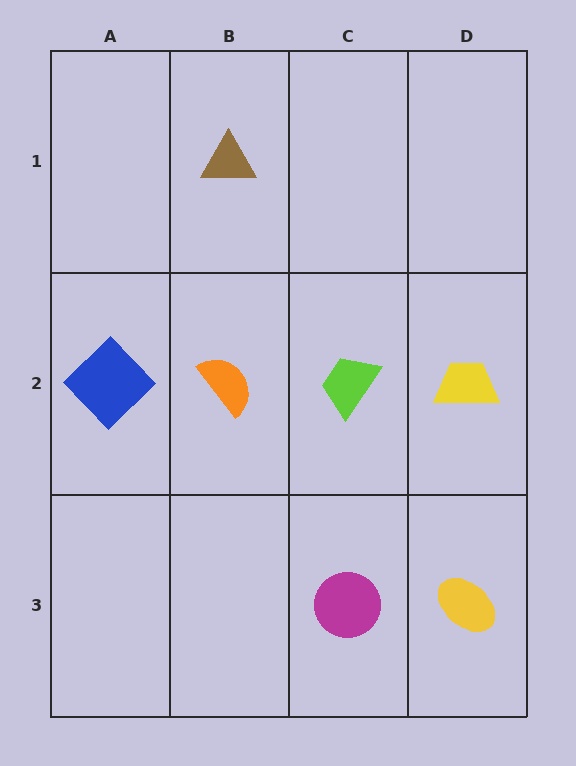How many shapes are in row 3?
2 shapes.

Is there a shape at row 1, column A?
No, that cell is empty.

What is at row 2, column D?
A yellow trapezoid.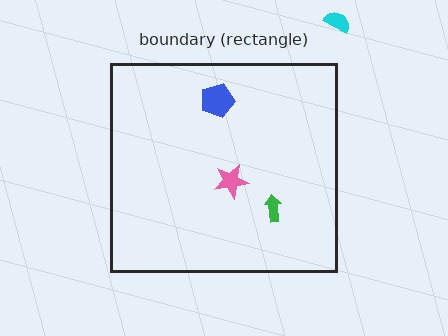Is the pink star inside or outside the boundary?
Inside.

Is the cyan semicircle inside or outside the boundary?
Outside.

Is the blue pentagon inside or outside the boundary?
Inside.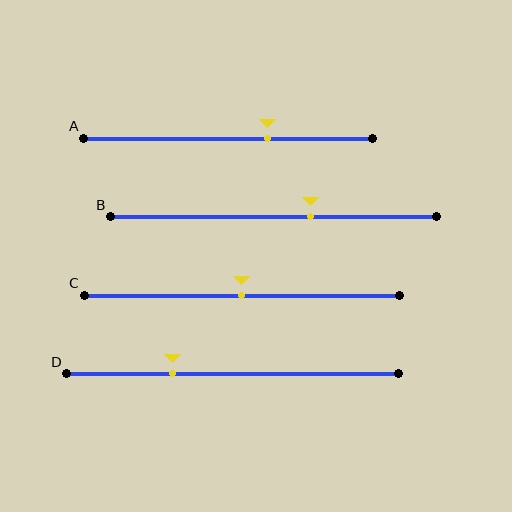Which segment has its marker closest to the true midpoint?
Segment C has its marker closest to the true midpoint.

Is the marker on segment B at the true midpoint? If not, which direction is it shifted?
No, the marker on segment B is shifted to the right by about 11% of the segment length.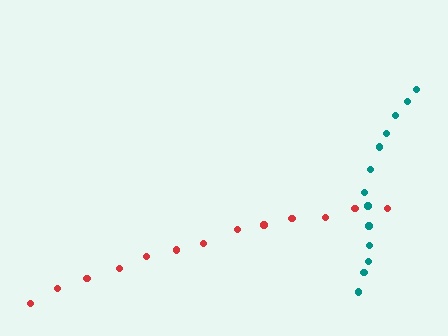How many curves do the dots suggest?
There are 2 distinct paths.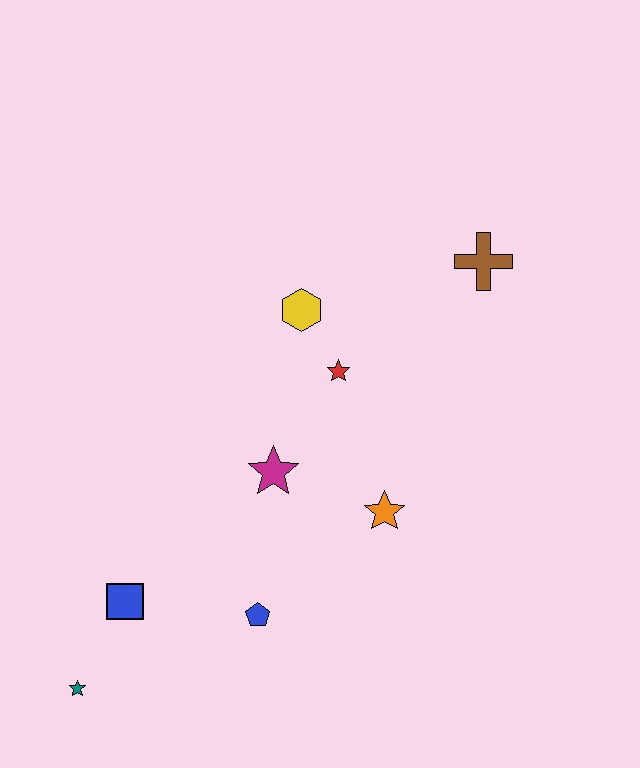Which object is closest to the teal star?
The blue square is closest to the teal star.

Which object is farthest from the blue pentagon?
The brown cross is farthest from the blue pentagon.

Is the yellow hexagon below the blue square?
No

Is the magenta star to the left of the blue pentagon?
No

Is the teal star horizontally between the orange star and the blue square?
No